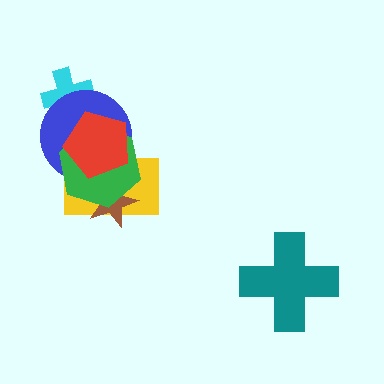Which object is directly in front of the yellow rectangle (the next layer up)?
The brown star is directly in front of the yellow rectangle.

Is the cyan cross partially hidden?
Yes, it is partially covered by another shape.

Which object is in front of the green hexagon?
The red pentagon is in front of the green hexagon.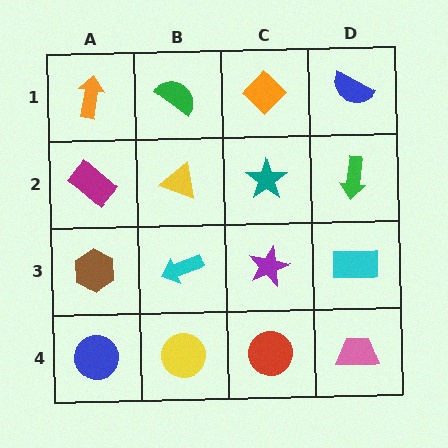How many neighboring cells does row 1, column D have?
2.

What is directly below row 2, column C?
A purple star.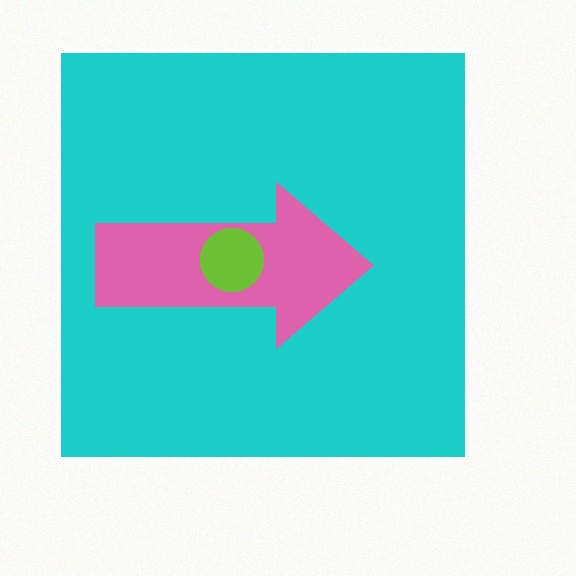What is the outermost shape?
The cyan square.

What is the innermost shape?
The lime circle.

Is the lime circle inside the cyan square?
Yes.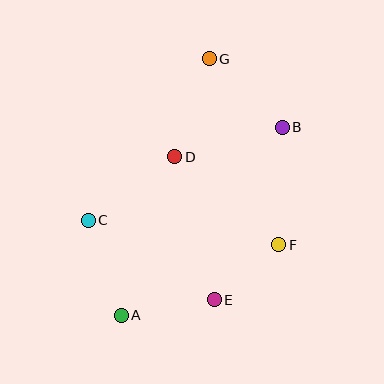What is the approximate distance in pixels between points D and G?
The distance between D and G is approximately 104 pixels.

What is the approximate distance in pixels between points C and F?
The distance between C and F is approximately 192 pixels.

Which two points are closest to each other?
Points E and F are closest to each other.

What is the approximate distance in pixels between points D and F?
The distance between D and F is approximately 136 pixels.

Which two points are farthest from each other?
Points A and G are farthest from each other.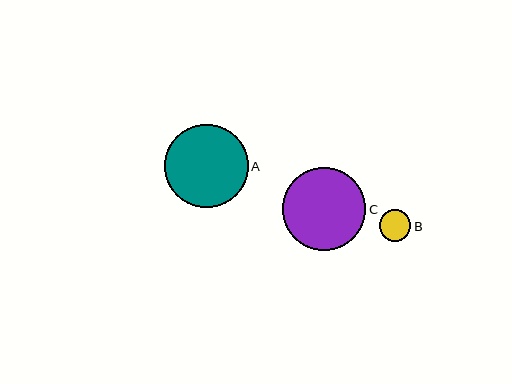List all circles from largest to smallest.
From largest to smallest: A, C, B.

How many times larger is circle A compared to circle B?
Circle A is approximately 2.6 times the size of circle B.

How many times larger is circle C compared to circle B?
Circle C is approximately 2.6 times the size of circle B.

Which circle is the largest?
Circle A is the largest with a size of approximately 83 pixels.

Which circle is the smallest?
Circle B is the smallest with a size of approximately 32 pixels.